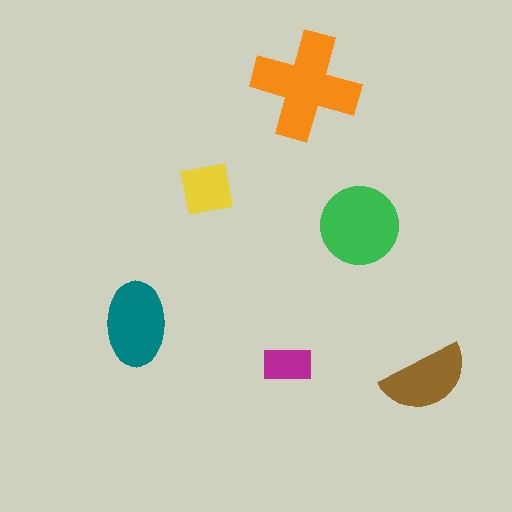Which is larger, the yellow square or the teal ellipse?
The teal ellipse.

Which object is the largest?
The orange cross.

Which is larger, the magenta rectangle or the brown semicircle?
The brown semicircle.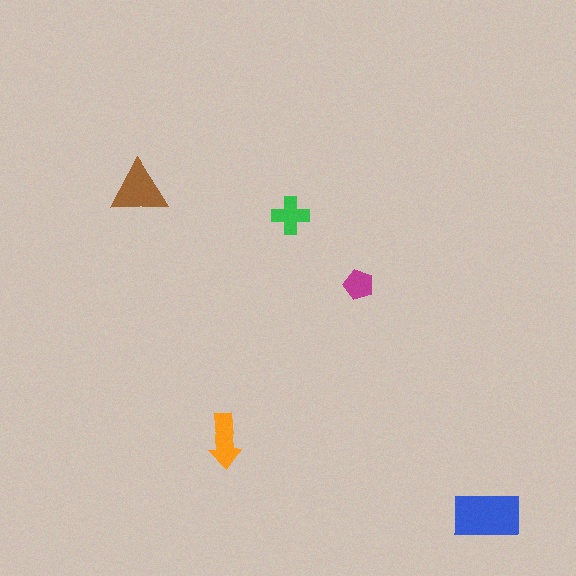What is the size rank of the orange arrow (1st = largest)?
3rd.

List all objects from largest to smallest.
The blue rectangle, the brown triangle, the orange arrow, the green cross, the magenta pentagon.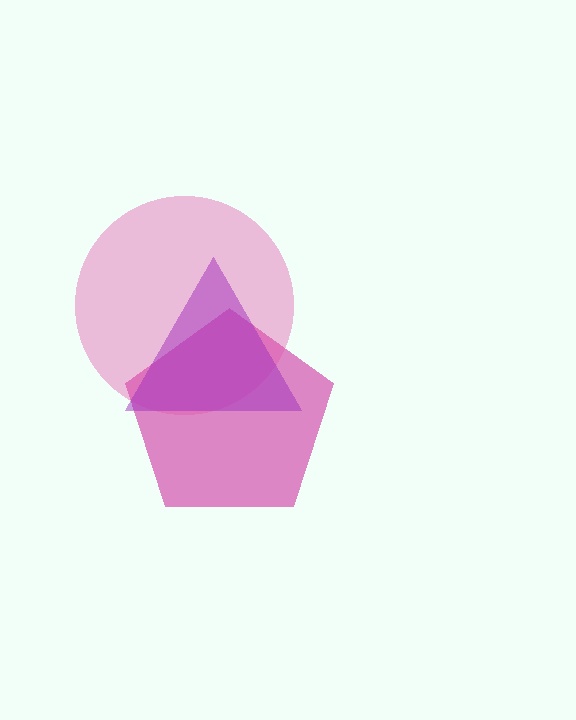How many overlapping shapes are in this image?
There are 3 overlapping shapes in the image.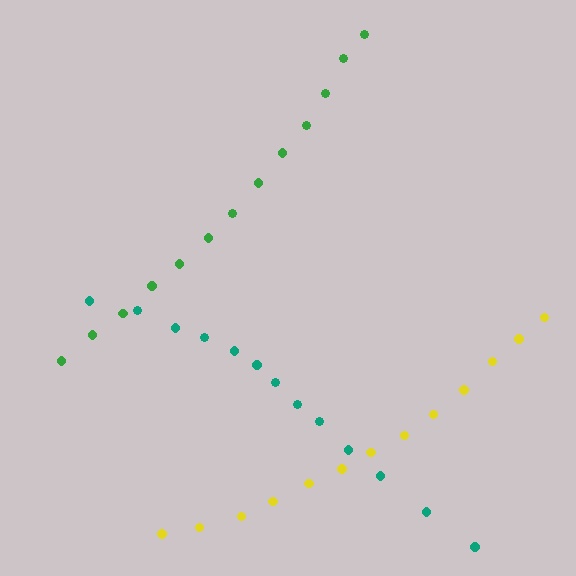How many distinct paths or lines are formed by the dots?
There are 3 distinct paths.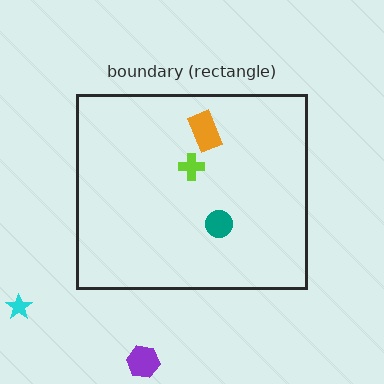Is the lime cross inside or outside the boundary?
Inside.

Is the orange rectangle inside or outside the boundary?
Inside.